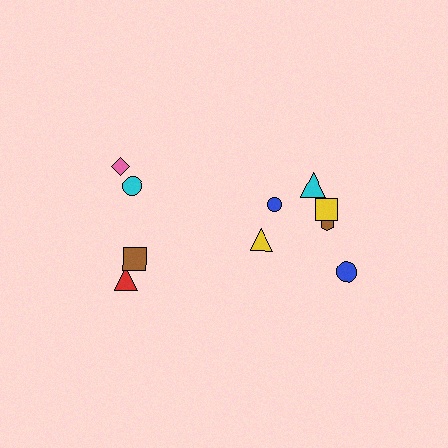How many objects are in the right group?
There are 6 objects.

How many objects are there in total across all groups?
There are 10 objects.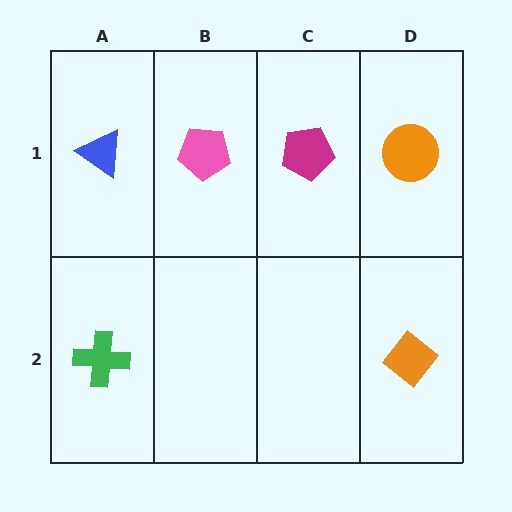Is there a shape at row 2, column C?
No, that cell is empty.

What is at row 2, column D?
An orange diamond.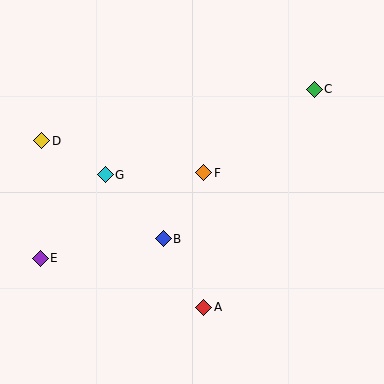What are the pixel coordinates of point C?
Point C is at (314, 89).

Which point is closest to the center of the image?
Point F at (204, 173) is closest to the center.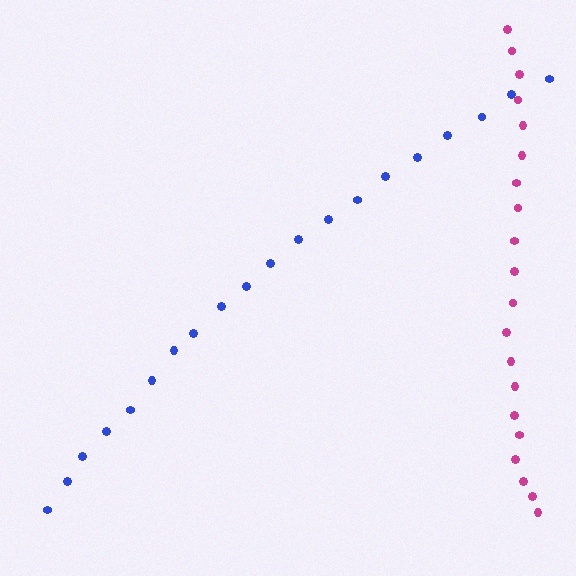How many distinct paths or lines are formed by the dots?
There are 2 distinct paths.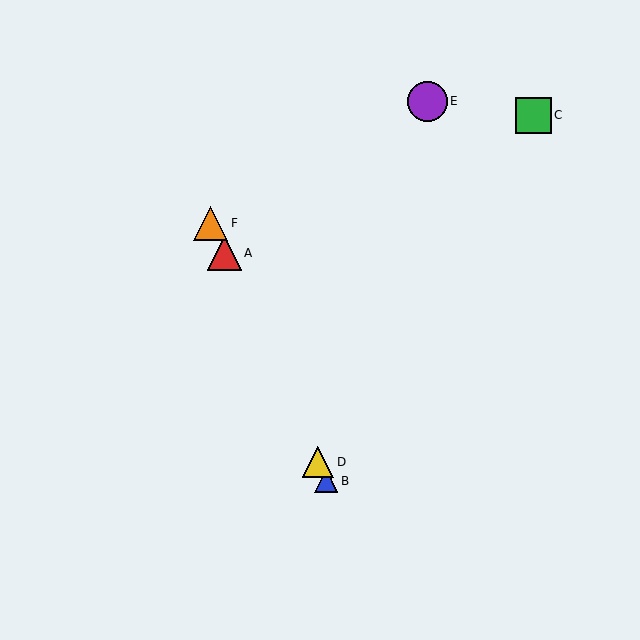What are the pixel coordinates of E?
Object E is at (427, 101).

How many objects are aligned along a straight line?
4 objects (A, B, D, F) are aligned along a straight line.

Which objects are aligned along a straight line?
Objects A, B, D, F are aligned along a straight line.